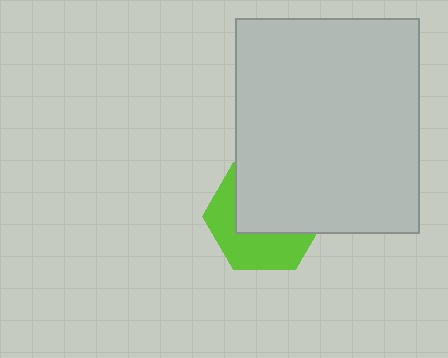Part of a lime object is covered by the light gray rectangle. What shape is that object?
It is a hexagon.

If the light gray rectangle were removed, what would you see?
You would see the complete lime hexagon.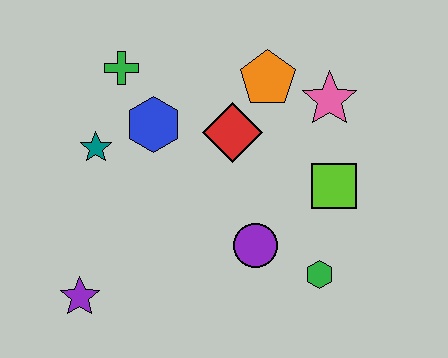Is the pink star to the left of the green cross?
No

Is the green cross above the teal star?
Yes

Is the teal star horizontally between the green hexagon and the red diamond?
No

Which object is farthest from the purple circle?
The green cross is farthest from the purple circle.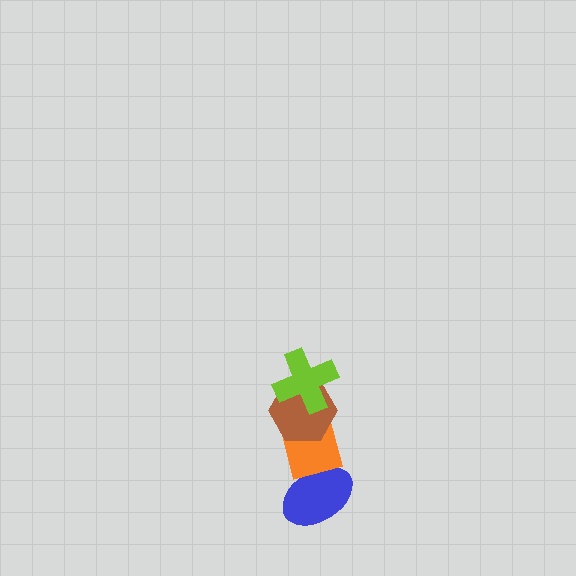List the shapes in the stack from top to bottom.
From top to bottom: the lime cross, the brown hexagon, the orange square, the blue ellipse.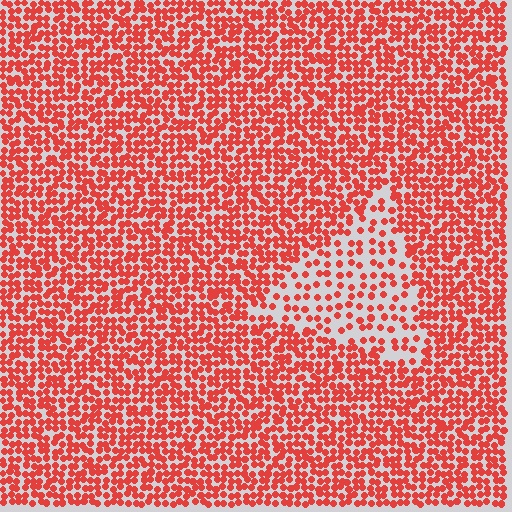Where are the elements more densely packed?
The elements are more densely packed outside the triangle boundary.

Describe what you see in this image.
The image contains small red elements arranged at two different densities. A triangle-shaped region is visible where the elements are less densely packed than the surrounding area.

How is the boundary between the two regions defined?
The boundary is defined by a change in element density (approximately 2.2x ratio). All elements are the same color, size, and shape.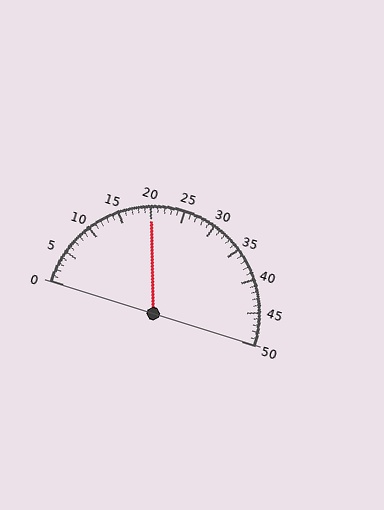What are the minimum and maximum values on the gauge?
The gauge ranges from 0 to 50.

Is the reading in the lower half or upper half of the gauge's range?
The reading is in the lower half of the range (0 to 50).